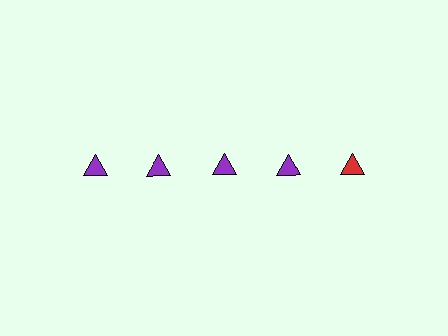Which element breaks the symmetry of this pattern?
The red triangle in the top row, rightmost column breaks the symmetry. All other shapes are purple triangles.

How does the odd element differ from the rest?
It has a different color: red instead of purple.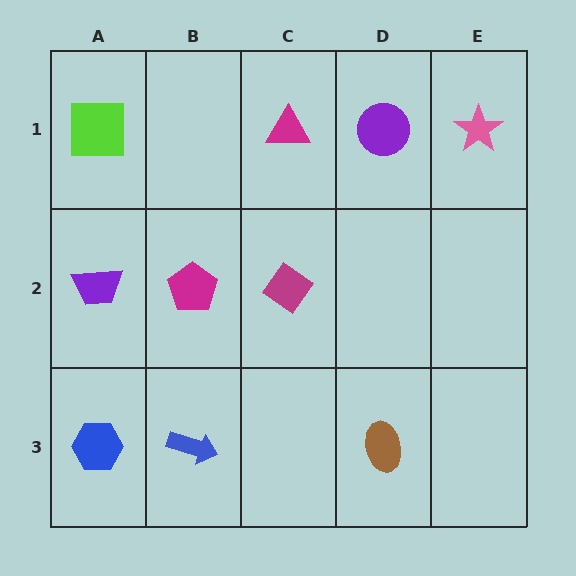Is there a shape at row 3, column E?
No, that cell is empty.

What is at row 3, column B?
A blue arrow.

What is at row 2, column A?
A purple trapezoid.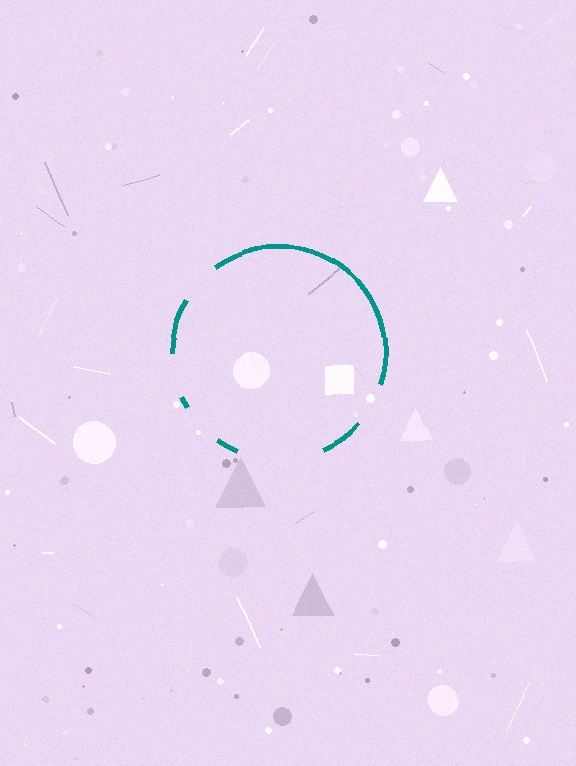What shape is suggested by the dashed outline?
The dashed outline suggests a circle.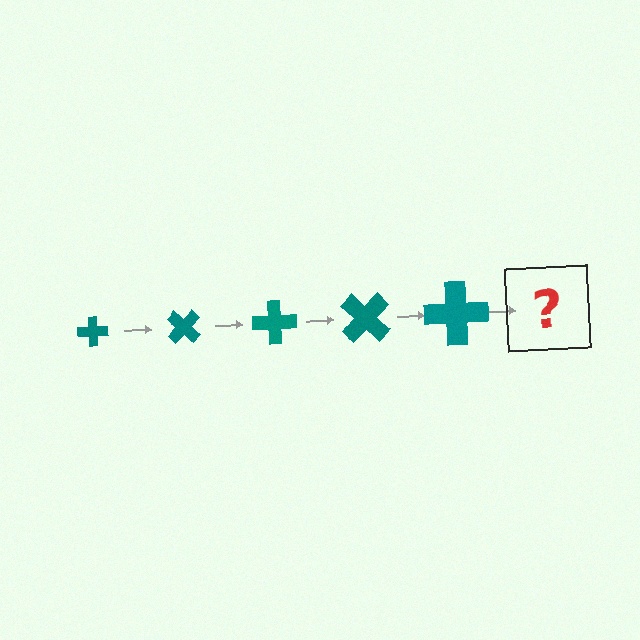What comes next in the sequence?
The next element should be a cross, larger than the previous one and rotated 225 degrees from the start.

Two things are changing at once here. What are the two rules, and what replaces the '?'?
The two rules are that the cross grows larger each step and it rotates 45 degrees each step. The '?' should be a cross, larger than the previous one and rotated 225 degrees from the start.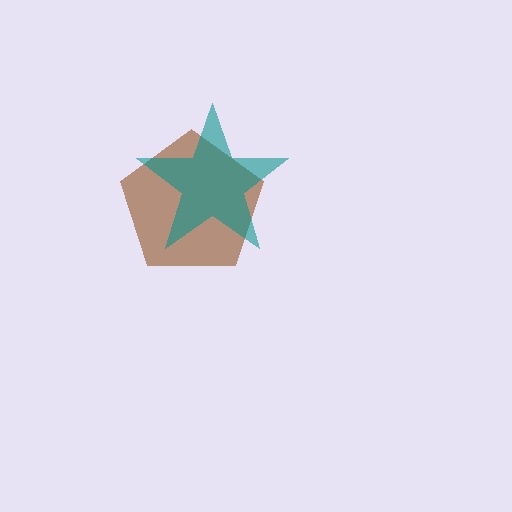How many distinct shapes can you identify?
There are 2 distinct shapes: a brown pentagon, a teal star.